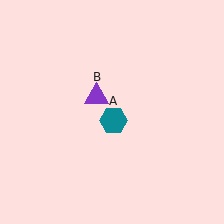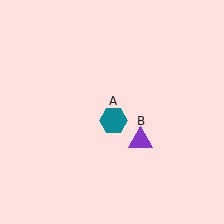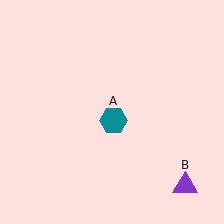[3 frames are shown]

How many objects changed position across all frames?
1 object changed position: purple triangle (object B).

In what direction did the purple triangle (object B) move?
The purple triangle (object B) moved down and to the right.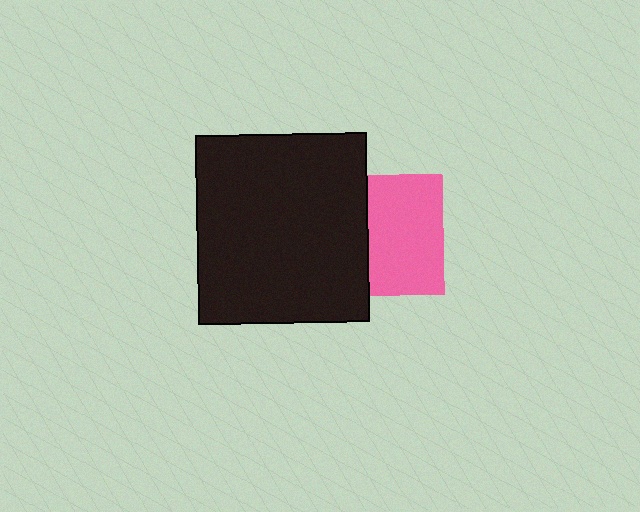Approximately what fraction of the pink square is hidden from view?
Roughly 38% of the pink square is hidden behind the black rectangle.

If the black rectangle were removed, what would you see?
You would see the complete pink square.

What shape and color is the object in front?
The object in front is a black rectangle.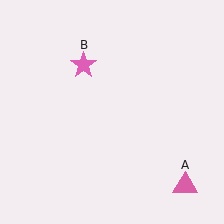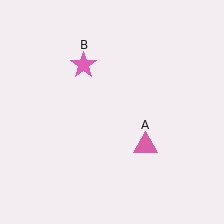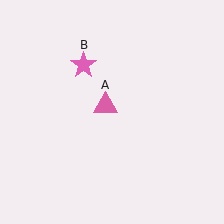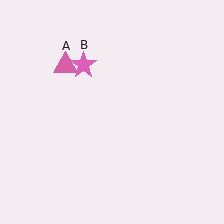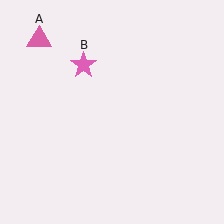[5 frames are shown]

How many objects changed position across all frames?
1 object changed position: pink triangle (object A).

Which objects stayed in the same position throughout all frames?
Pink star (object B) remained stationary.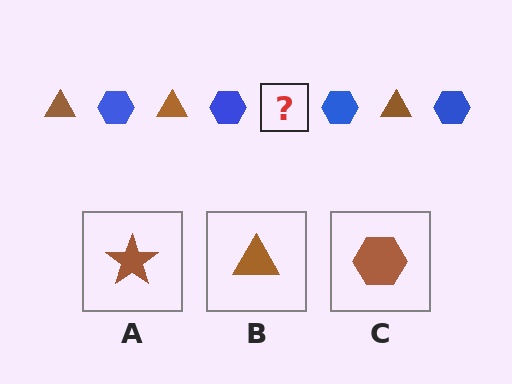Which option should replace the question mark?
Option B.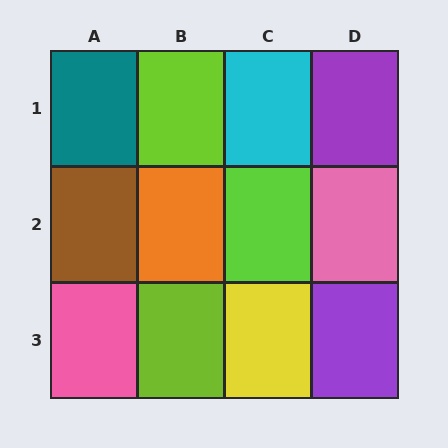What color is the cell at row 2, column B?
Orange.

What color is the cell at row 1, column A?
Teal.